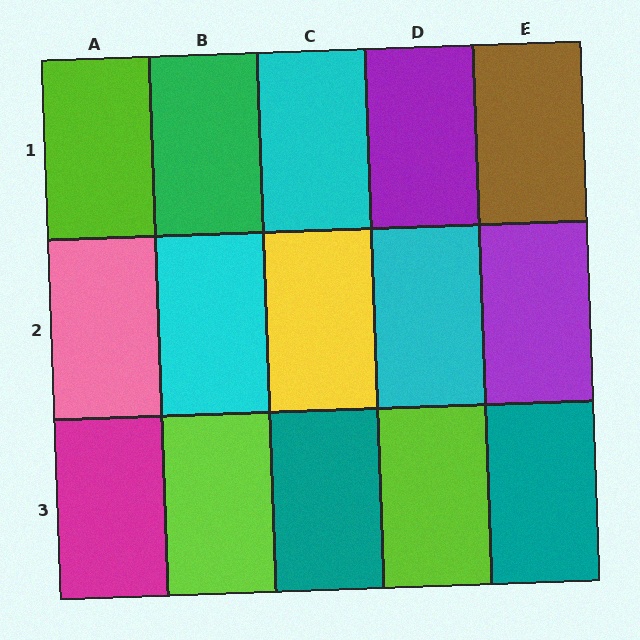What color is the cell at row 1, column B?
Green.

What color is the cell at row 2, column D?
Cyan.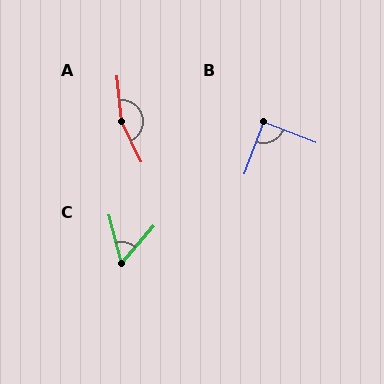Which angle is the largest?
A, at approximately 160 degrees.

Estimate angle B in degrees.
Approximately 89 degrees.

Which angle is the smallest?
C, at approximately 56 degrees.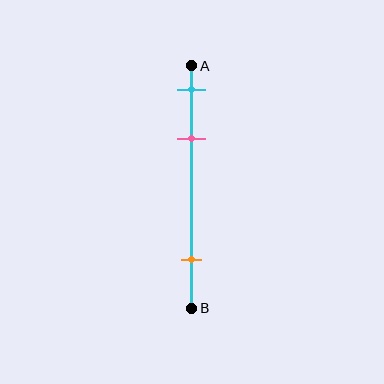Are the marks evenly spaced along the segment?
No, the marks are not evenly spaced.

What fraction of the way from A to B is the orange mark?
The orange mark is approximately 80% (0.8) of the way from A to B.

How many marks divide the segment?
There are 3 marks dividing the segment.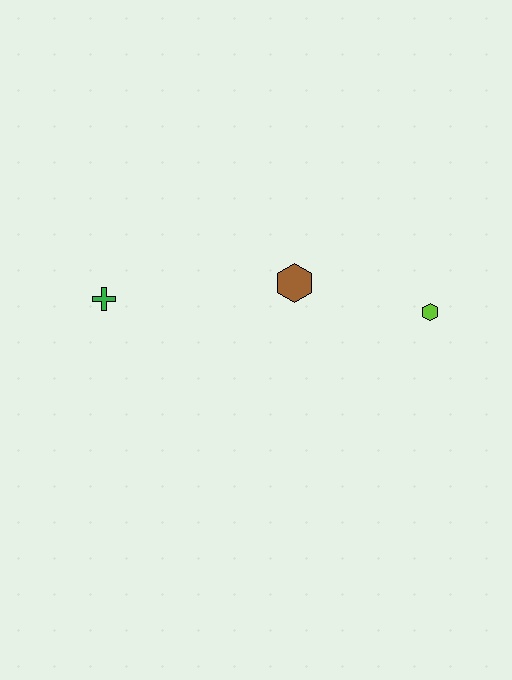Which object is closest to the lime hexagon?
The brown hexagon is closest to the lime hexagon.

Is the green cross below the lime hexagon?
No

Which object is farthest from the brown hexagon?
The green cross is farthest from the brown hexagon.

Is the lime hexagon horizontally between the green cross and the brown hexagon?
No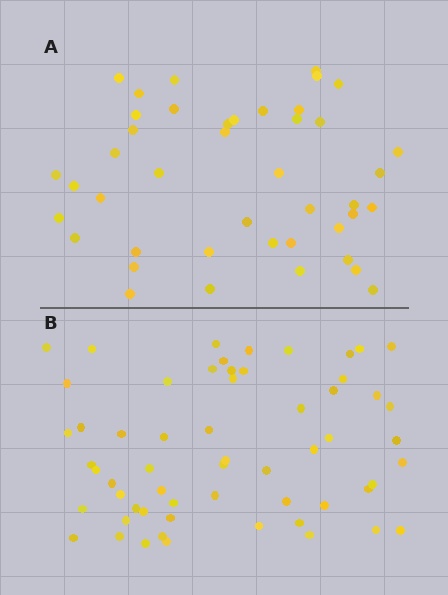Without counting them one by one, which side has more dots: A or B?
Region B (the bottom region) has more dots.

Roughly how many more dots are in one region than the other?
Region B has approximately 15 more dots than region A.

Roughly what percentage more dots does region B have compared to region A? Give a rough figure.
About 35% more.